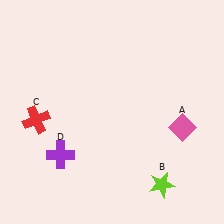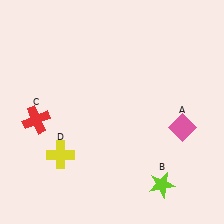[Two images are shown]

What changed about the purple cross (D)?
In Image 1, D is purple. In Image 2, it changed to yellow.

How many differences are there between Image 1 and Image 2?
There is 1 difference between the two images.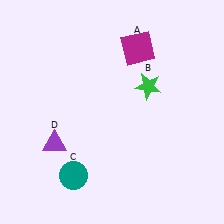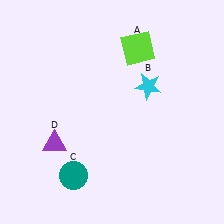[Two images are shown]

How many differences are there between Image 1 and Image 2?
There are 2 differences between the two images.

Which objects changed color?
A changed from magenta to lime. B changed from green to cyan.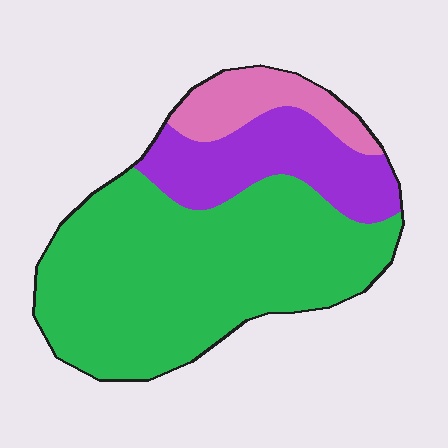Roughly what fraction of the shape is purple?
Purple takes up about one fifth (1/5) of the shape.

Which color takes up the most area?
Green, at roughly 65%.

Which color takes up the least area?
Pink, at roughly 10%.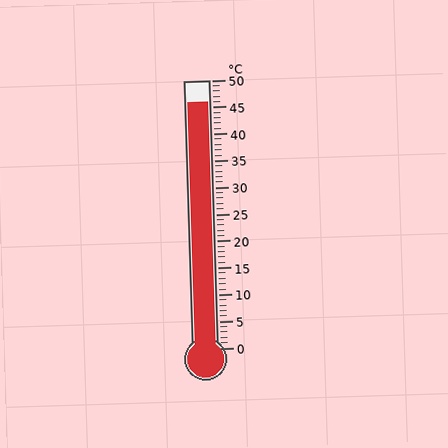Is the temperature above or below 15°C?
The temperature is above 15°C.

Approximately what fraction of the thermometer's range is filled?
The thermometer is filled to approximately 90% of its range.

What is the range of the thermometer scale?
The thermometer scale ranges from 0°C to 50°C.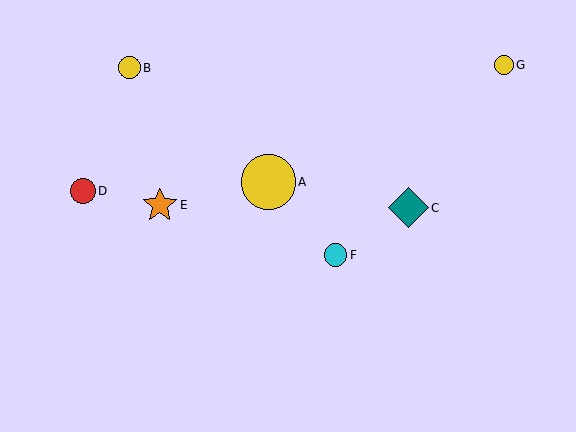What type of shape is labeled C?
Shape C is a teal diamond.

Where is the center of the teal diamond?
The center of the teal diamond is at (408, 208).